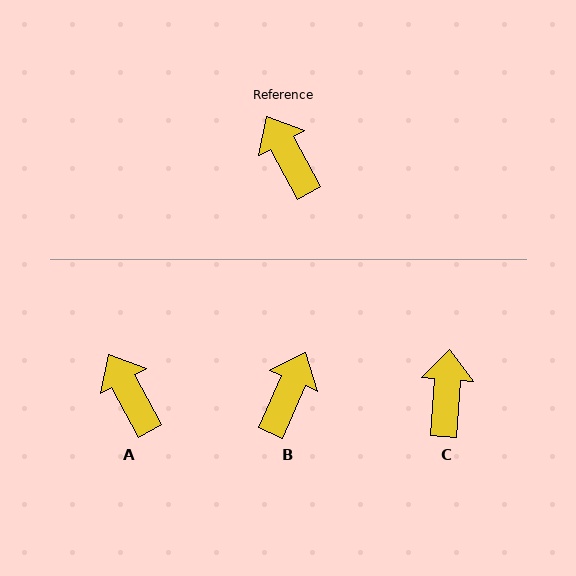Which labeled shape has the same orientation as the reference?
A.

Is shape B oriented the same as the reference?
No, it is off by about 52 degrees.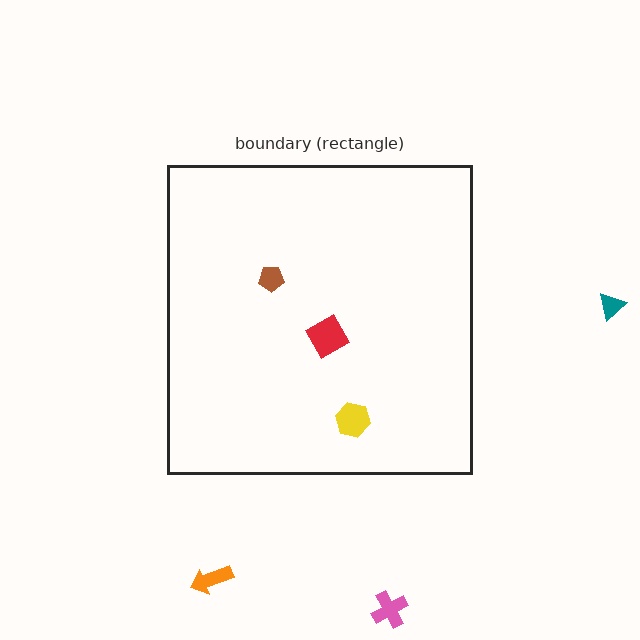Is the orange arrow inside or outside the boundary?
Outside.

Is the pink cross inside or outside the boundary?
Outside.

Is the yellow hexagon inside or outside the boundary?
Inside.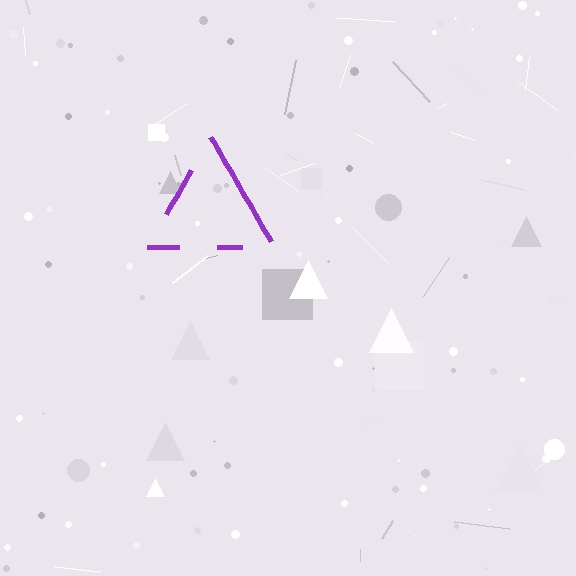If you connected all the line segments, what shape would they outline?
They would outline a triangle.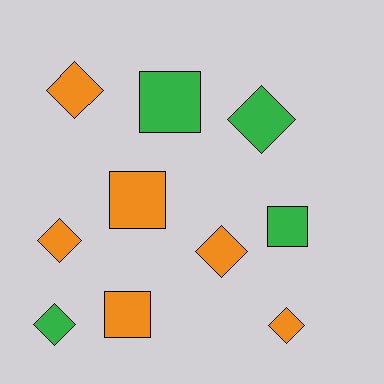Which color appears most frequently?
Orange, with 6 objects.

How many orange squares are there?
There are 2 orange squares.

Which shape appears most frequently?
Diamond, with 6 objects.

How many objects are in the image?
There are 10 objects.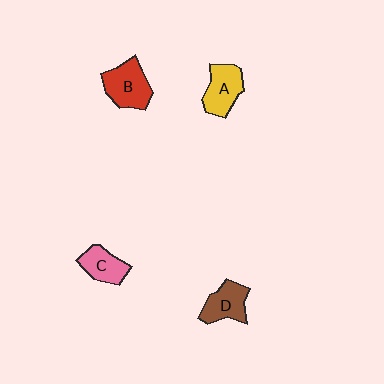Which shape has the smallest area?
Shape C (pink).